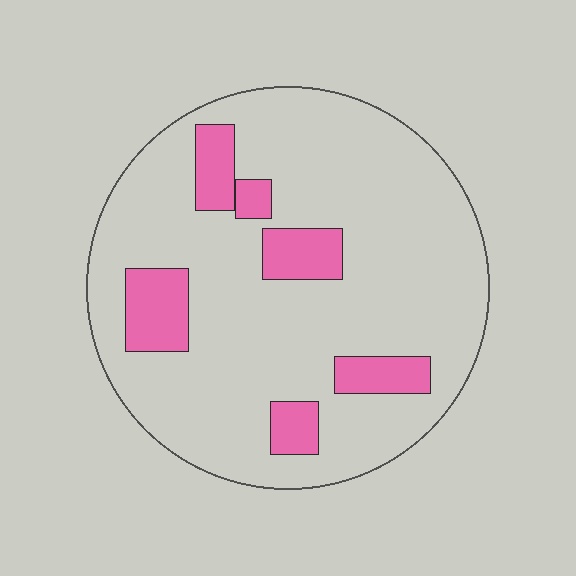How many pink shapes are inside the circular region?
6.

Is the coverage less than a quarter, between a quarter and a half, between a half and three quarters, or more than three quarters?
Less than a quarter.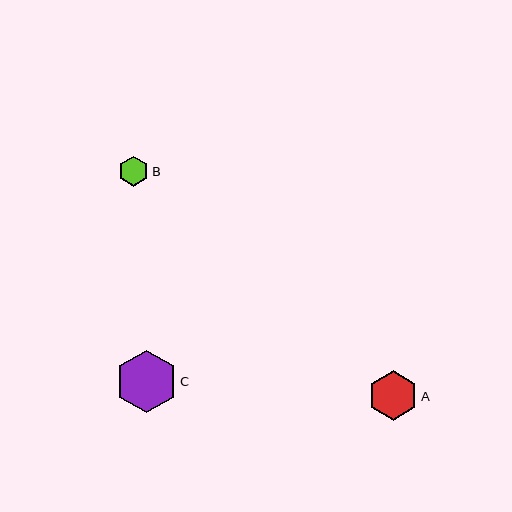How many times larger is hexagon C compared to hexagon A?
Hexagon C is approximately 1.3 times the size of hexagon A.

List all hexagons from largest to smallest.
From largest to smallest: C, A, B.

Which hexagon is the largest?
Hexagon C is the largest with a size of approximately 62 pixels.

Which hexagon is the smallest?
Hexagon B is the smallest with a size of approximately 30 pixels.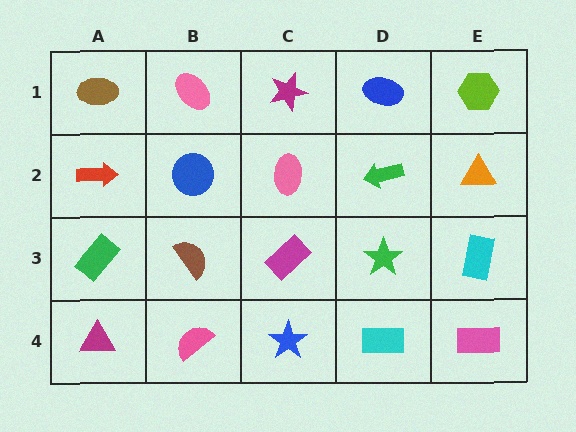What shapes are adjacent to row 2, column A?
A brown ellipse (row 1, column A), a green rectangle (row 3, column A), a blue circle (row 2, column B).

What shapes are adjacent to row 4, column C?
A magenta rectangle (row 3, column C), a pink semicircle (row 4, column B), a cyan rectangle (row 4, column D).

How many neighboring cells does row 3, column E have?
3.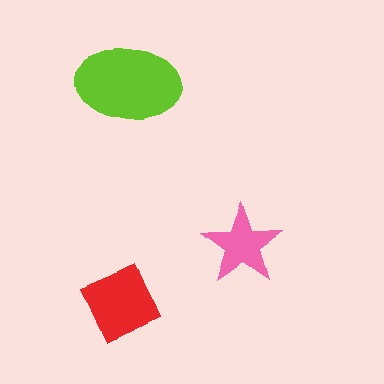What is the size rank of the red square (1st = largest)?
2nd.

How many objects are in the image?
There are 3 objects in the image.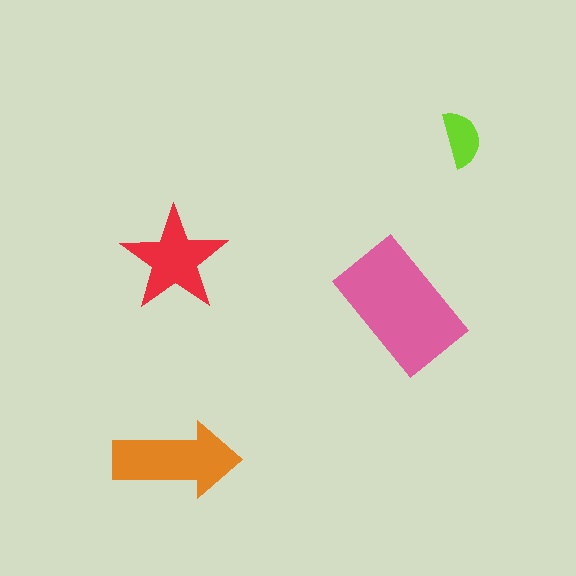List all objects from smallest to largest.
The lime semicircle, the red star, the orange arrow, the pink rectangle.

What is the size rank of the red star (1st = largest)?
3rd.